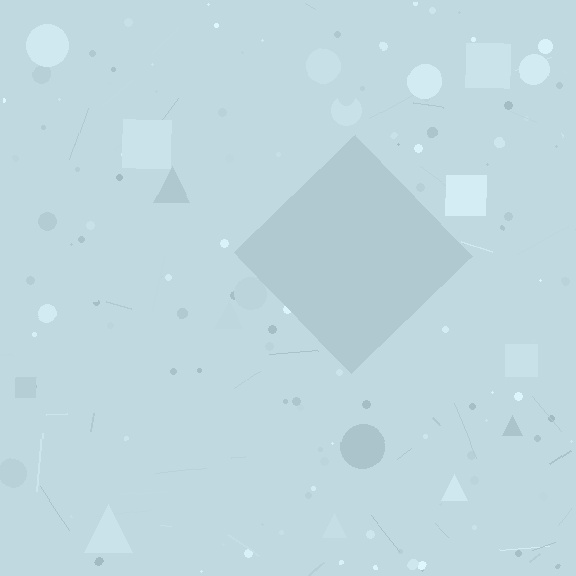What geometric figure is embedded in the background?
A diamond is embedded in the background.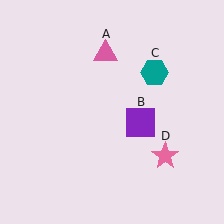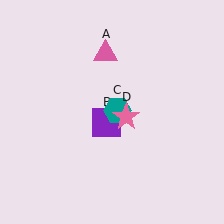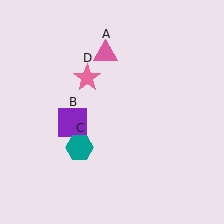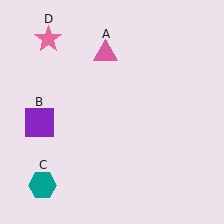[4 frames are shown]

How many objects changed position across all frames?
3 objects changed position: purple square (object B), teal hexagon (object C), pink star (object D).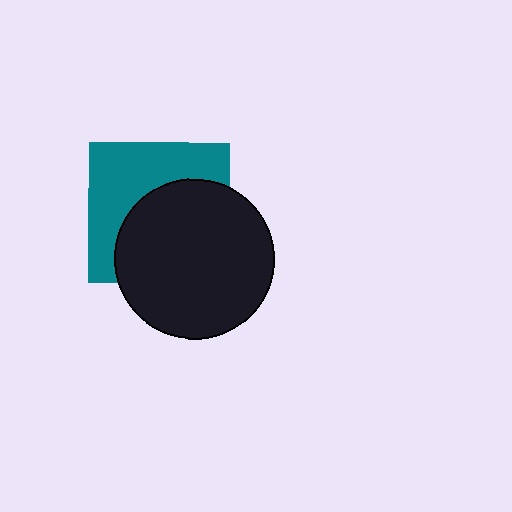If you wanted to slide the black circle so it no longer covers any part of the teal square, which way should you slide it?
Slide it toward the lower-right — that is the most direct way to separate the two shapes.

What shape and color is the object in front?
The object in front is a black circle.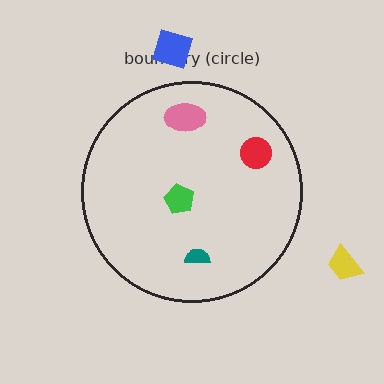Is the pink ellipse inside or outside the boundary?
Inside.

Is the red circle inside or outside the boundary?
Inside.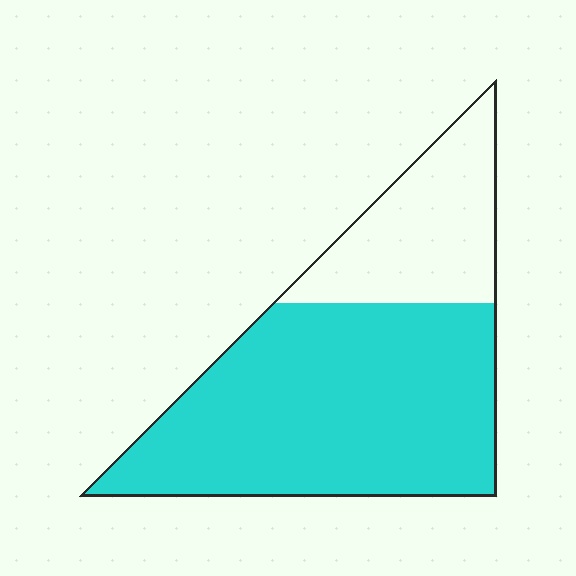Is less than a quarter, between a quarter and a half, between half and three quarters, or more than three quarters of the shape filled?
Between half and three quarters.